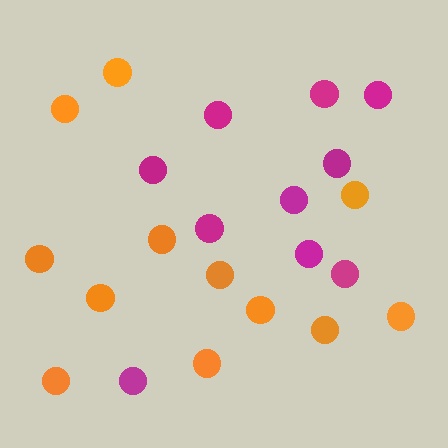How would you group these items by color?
There are 2 groups: one group of orange circles (12) and one group of magenta circles (10).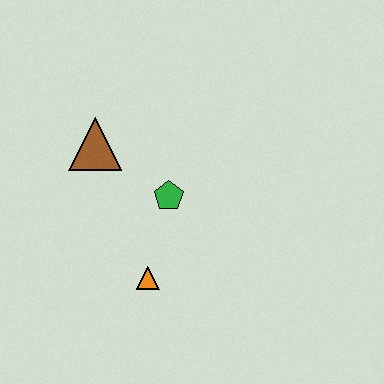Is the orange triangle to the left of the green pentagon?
Yes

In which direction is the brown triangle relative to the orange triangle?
The brown triangle is above the orange triangle.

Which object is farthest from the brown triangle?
The orange triangle is farthest from the brown triangle.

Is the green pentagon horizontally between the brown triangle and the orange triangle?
No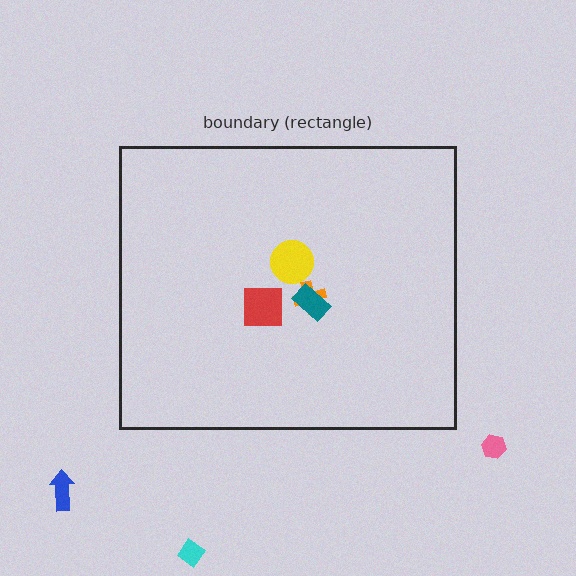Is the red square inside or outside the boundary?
Inside.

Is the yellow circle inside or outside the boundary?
Inside.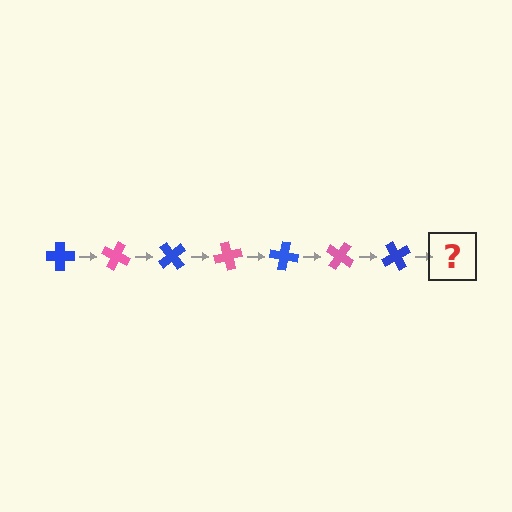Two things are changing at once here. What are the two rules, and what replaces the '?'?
The two rules are that it rotates 25 degrees each step and the color cycles through blue and pink. The '?' should be a pink cross, rotated 175 degrees from the start.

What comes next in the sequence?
The next element should be a pink cross, rotated 175 degrees from the start.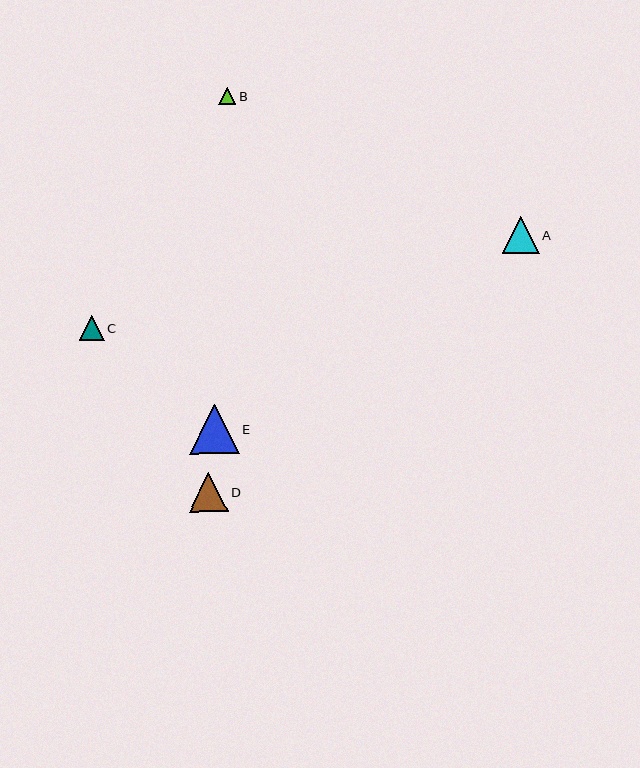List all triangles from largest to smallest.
From largest to smallest: E, D, A, C, B.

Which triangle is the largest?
Triangle E is the largest with a size of approximately 50 pixels.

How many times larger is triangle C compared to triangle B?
Triangle C is approximately 1.5 times the size of triangle B.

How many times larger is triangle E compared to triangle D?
Triangle E is approximately 1.3 times the size of triangle D.